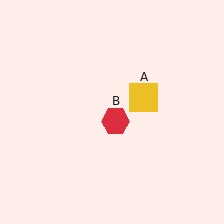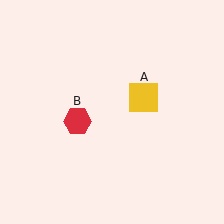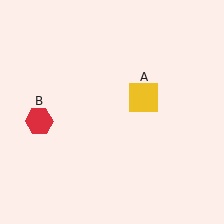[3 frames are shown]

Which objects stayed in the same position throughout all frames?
Yellow square (object A) remained stationary.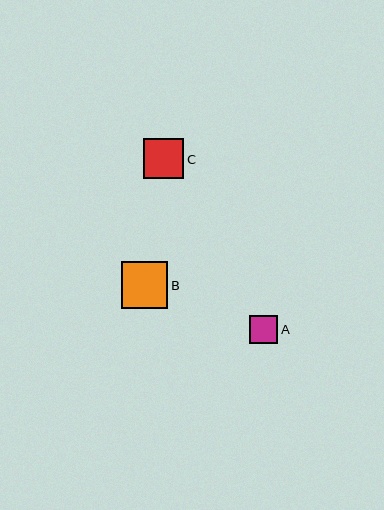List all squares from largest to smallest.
From largest to smallest: B, C, A.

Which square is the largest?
Square B is the largest with a size of approximately 47 pixels.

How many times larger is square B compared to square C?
Square B is approximately 1.2 times the size of square C.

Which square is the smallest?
Square A is the smallest with a size of approximately 28 pixels.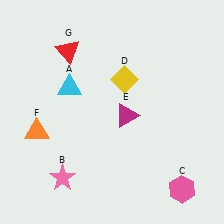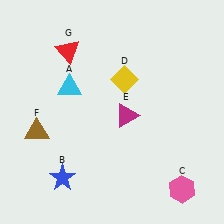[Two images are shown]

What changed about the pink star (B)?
In Image 1, B is pink. In Image 2, it changed to blue.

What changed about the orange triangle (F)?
In Image 1, F is orange. In Image 2, it changed to brown.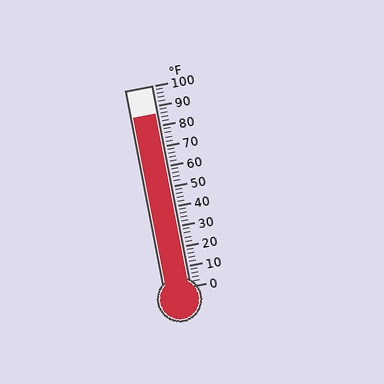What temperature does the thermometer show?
The thermometer shows approximately 86°F.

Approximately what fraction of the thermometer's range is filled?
The thermometer is filled to approximately 85% of its range.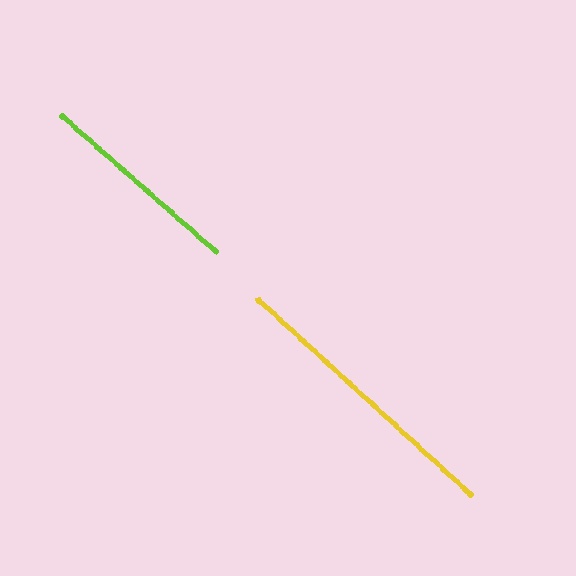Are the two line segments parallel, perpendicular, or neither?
Parallel — their directions differ by only 1.2°.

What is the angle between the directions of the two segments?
Approximately 1 degree.